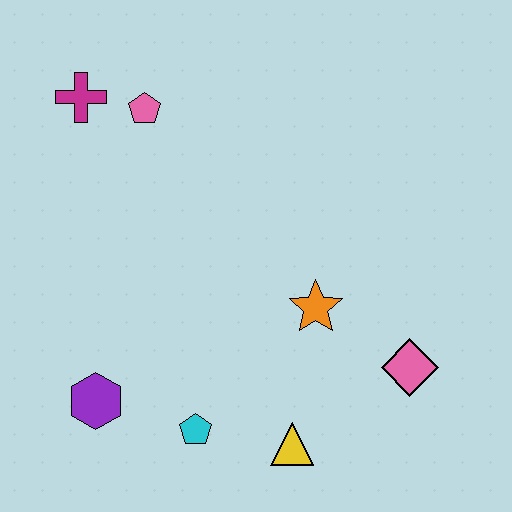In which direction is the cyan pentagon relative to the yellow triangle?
The cyan pentagon is to the left of the yellow triangle.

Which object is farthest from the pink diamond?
The magenta cross is farthest from the pink diamond.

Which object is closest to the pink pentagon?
The magenta cross is closest to the pink pentagon.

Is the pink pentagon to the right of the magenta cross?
Yes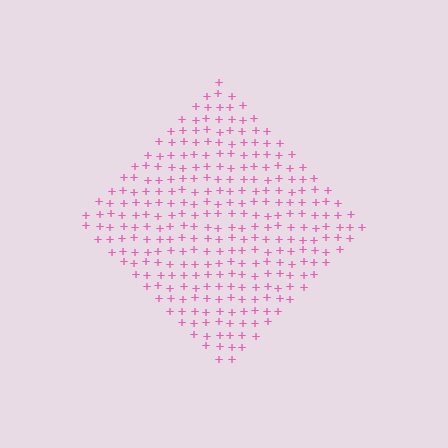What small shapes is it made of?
It is made of small plus signs.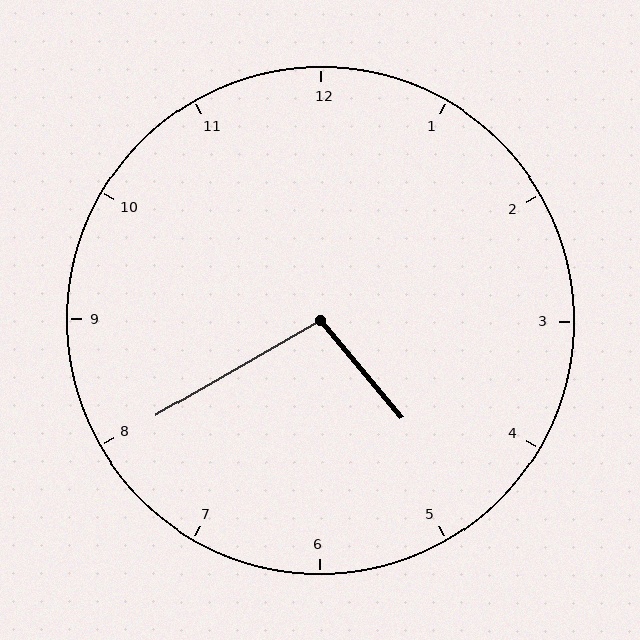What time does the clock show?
4:40.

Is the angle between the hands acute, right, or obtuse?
It is obtuse.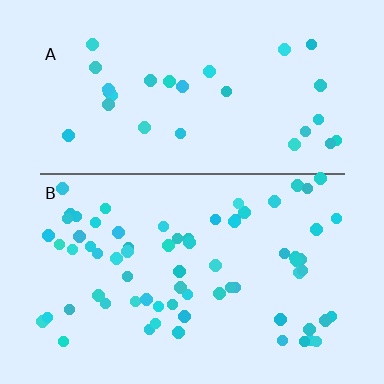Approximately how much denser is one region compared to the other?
Approximately 2.4× — region B over region A.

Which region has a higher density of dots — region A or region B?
B (the bottom).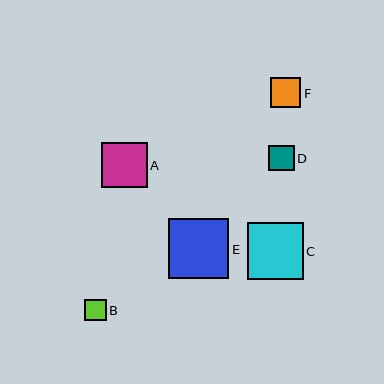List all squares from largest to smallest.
From largest to smallest: E, C, A, F, D, B.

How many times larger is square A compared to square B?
Square A is approximately 2.1 times the size of square B.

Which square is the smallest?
Square B is the smallest with a size of approximately 21 pixels.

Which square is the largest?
Square E is the largest with a size of approximately 60 pixels.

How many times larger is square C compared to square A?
Square C is approximately 1.2 times the size of square A.